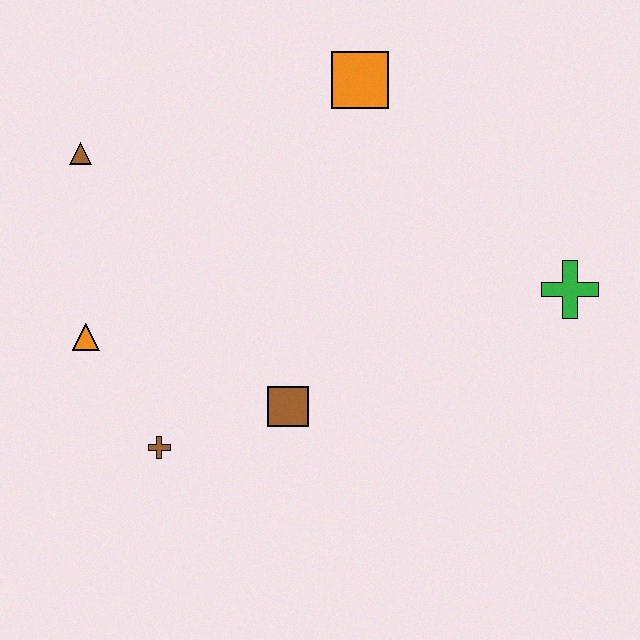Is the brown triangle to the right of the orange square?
No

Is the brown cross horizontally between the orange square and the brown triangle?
Yes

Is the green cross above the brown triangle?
No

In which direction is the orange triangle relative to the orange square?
The orange triangle is to the left of the orange square.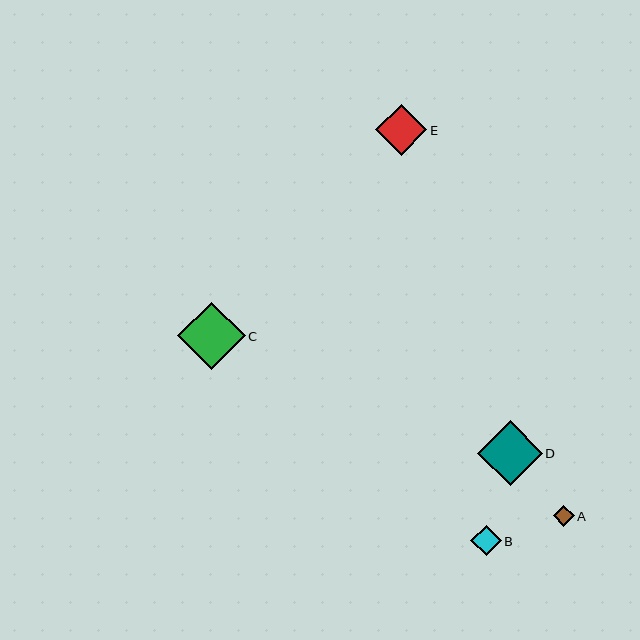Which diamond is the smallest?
Diamond A is the smallest with a size of approximately 21 pixels.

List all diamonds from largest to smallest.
From largest to smallest: C, D, E, B, A.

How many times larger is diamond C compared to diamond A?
Diamond C is approximately 3.2 times the size of diamond A.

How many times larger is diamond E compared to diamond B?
Diamond E is approximately 1.7 times the size of diamond B.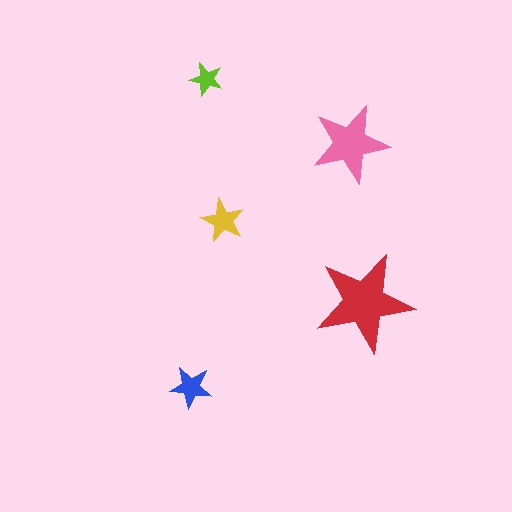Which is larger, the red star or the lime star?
The red one.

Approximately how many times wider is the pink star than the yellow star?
About 2 times wider.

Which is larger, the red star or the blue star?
The red one.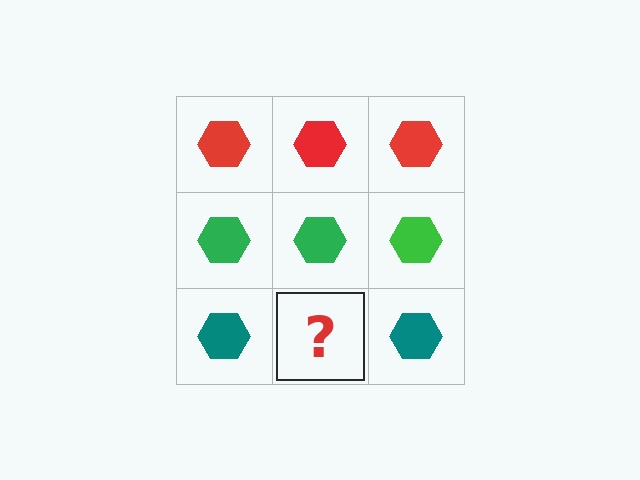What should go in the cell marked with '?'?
The missing cell should contain a teal hexagon.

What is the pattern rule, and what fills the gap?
The rule is that each row has a consistent color. The gap should be filled with a teal hexagon.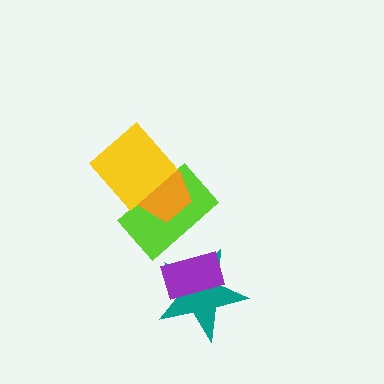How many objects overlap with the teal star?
1 object overlaps with the teal star.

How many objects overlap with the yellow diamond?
2 objects overlap with the yellow diamond.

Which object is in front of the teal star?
The purple rectangle is in front of the teal star.